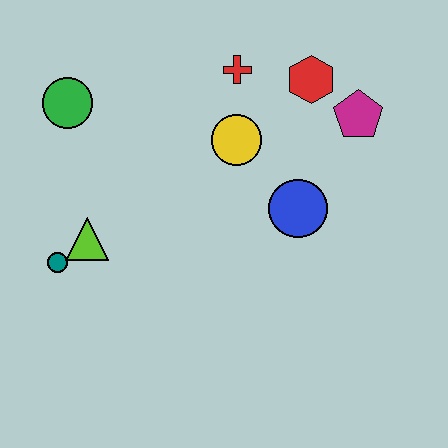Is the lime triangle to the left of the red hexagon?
Yes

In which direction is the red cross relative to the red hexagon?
The red cross is to the left of the red hexagon.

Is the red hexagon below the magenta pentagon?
No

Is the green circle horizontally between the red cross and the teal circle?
Yes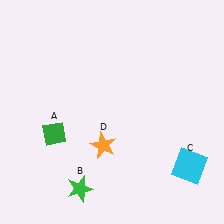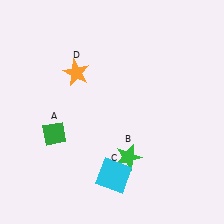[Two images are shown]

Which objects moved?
The objects that moved are: the green star (B), the cyan square (C), the orange star (D).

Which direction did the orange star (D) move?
The orange star (D) moved up.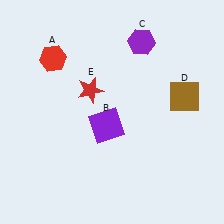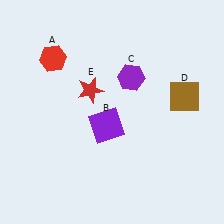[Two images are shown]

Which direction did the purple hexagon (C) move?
The purple hexagon (C) moved down.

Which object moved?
The purple hexagon (C) moved down.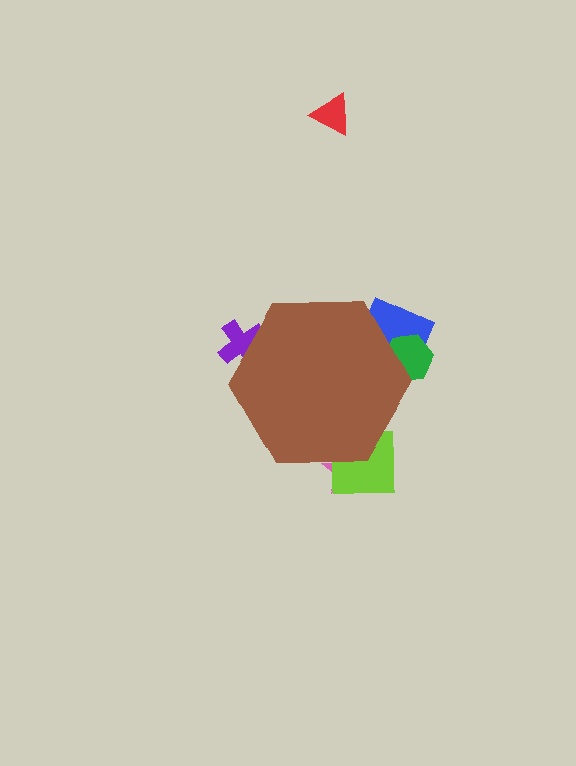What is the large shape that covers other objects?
A brown hexagon.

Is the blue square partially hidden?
Yes, the blue square is partially hidden behind the brown hexagon.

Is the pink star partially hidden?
Yes, the pink star is partially hidden behind the brown hexagon.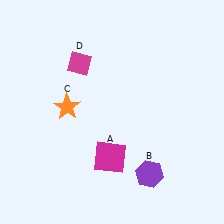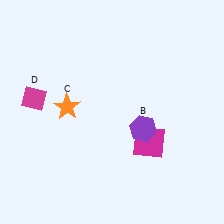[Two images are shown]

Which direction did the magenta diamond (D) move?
The magenta diamond (D) moved left.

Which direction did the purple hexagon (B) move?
The purple hexagon (B) moved up.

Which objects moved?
The objects that moved are: the magenta square (A), the purple hexagon (B), the magenta diamond (D).